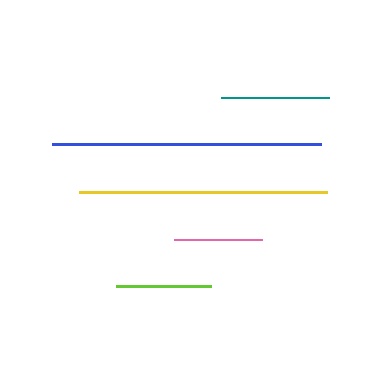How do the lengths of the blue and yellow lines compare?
The blue and yellow lines are approximately the same length.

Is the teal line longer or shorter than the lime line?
The teal line is longer than the lime line.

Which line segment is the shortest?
The pink line is the shortest at approximately 88 pixels.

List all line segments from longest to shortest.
From longest to shortest: blue, yellow, teal, lime, pink.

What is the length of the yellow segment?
The yellow segment is approximately 248 pixels long.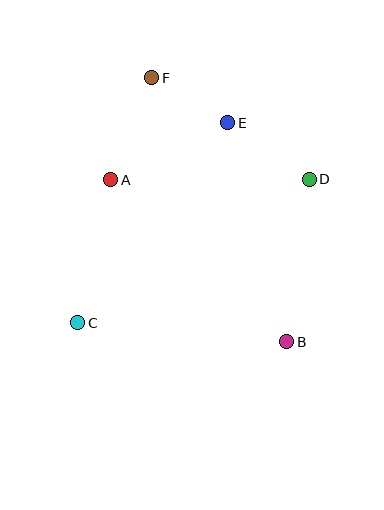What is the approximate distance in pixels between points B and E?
The distance between B and E is approximately 227 pixels.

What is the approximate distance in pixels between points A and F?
The distance between A and F is approximately 110 pixels.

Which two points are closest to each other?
Points E and F are closest to each other.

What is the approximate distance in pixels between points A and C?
The distance between A and C is approximately 146 pixels.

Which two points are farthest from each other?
Points B and F are farthest from each other.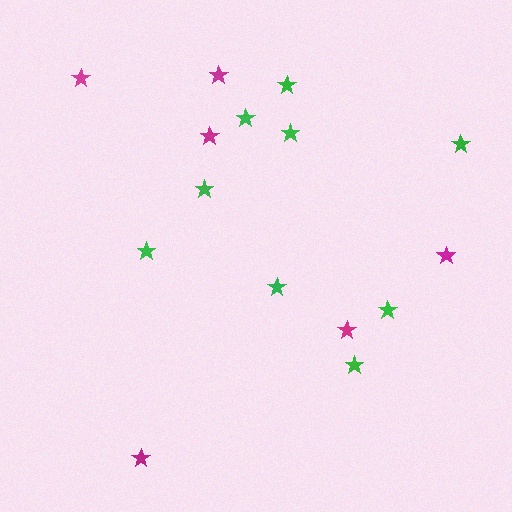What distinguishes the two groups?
There are 2 groups: one group of magenta stars (6) and one group of green stars (9).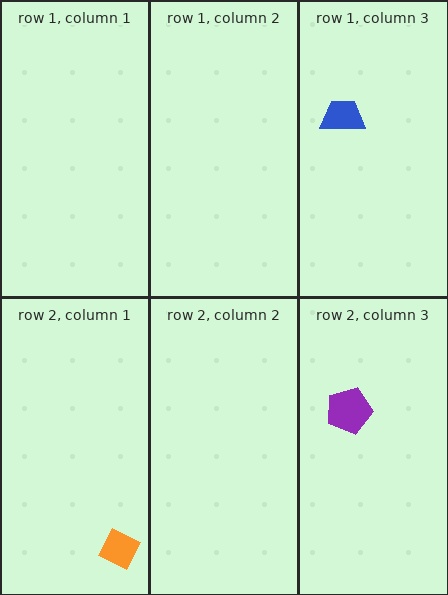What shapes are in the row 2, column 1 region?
The orange diamond.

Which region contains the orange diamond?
The row 2, column 1 region.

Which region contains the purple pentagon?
The row 2, column 3 region.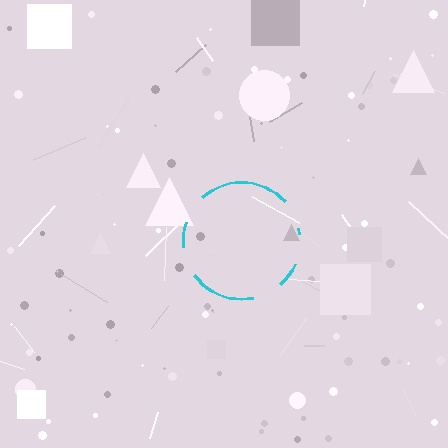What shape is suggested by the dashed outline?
The dashed outline suggests a circle.